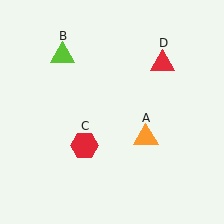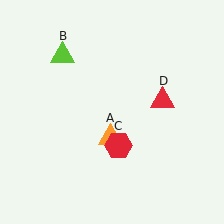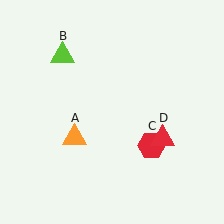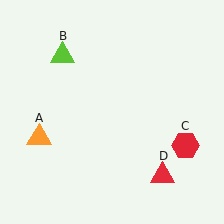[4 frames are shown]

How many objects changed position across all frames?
3 objects changed position: orange triangle (object A), red hexagon (object C), red triangle (object D).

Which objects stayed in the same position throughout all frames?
Lime triangle (object B) remained stationary.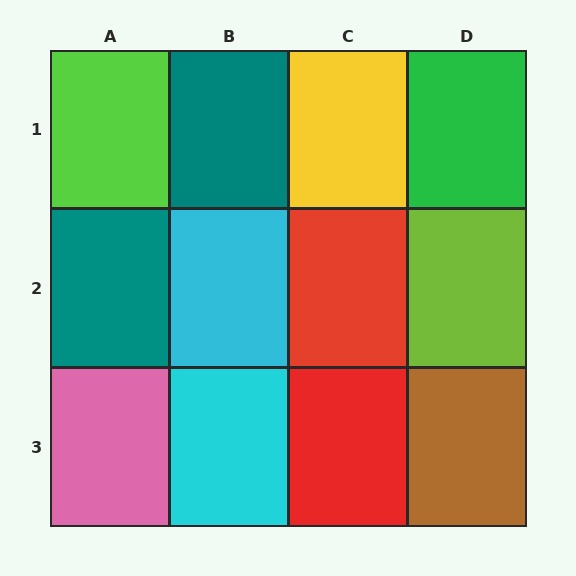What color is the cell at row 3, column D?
Brown.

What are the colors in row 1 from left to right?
Lime, teal, yellow, green.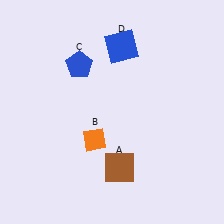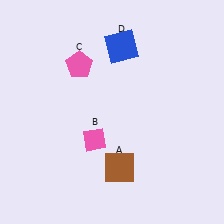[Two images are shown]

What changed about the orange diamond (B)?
In Image 1, B is orange. In Image 2, it changed to pink.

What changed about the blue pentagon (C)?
In Image 1, C is blue. In Image 2, it changed to pink.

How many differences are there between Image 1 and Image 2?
There are 2 differences between the two images.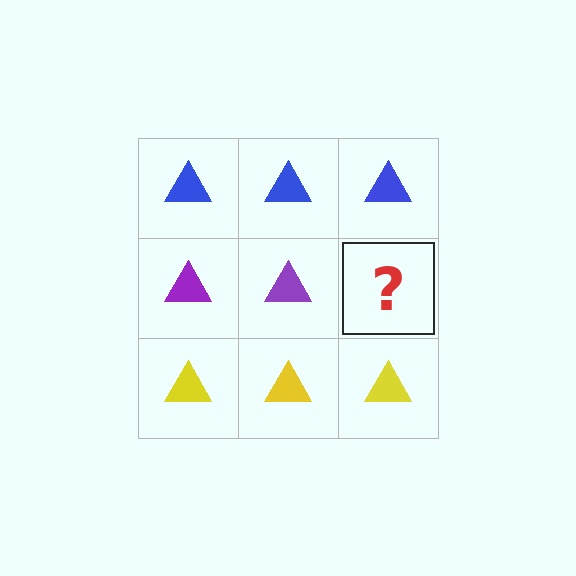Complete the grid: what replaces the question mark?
The question mark should be replaced with a purple triangle.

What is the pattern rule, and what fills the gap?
The rule is that each row has a consistent color. The gap should be filled with a purple triangle.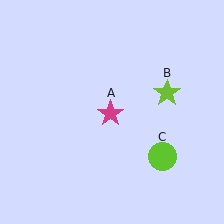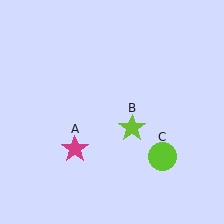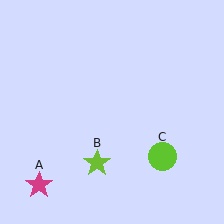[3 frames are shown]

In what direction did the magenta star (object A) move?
The magenta star (object A) moved down and to the left.